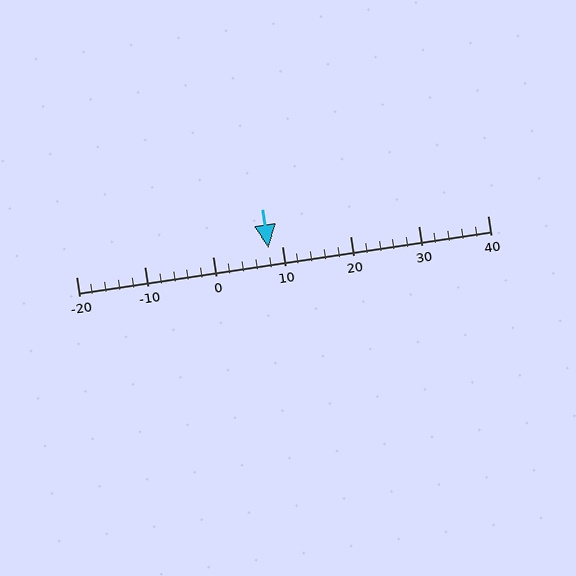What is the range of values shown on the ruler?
The ruler shows values from -20 to 40.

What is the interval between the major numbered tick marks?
The major tick marks are spaced 10 units apart.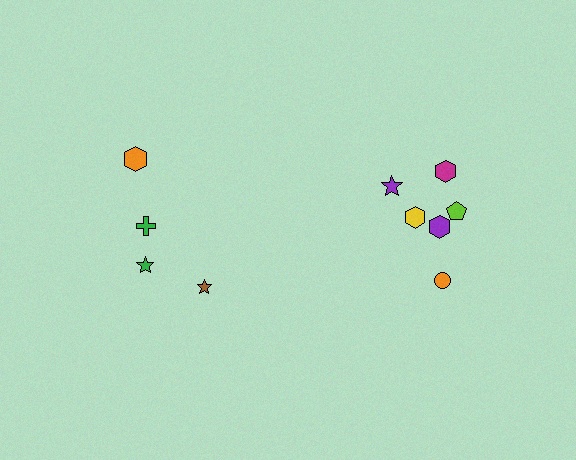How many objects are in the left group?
There are 4 objects.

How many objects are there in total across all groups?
There are 10 objects.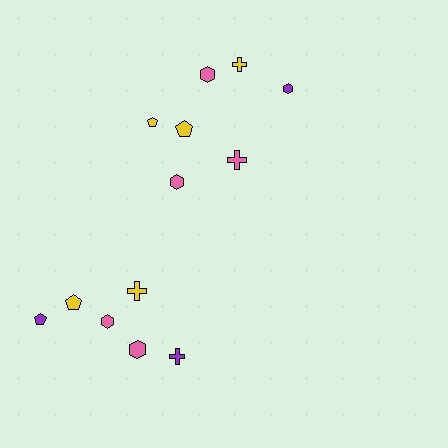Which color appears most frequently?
Yellow, with 5 objects.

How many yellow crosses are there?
There are 2 yellow crosses.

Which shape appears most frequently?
Hexagon, with 5 objects.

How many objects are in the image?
There are 13 objects.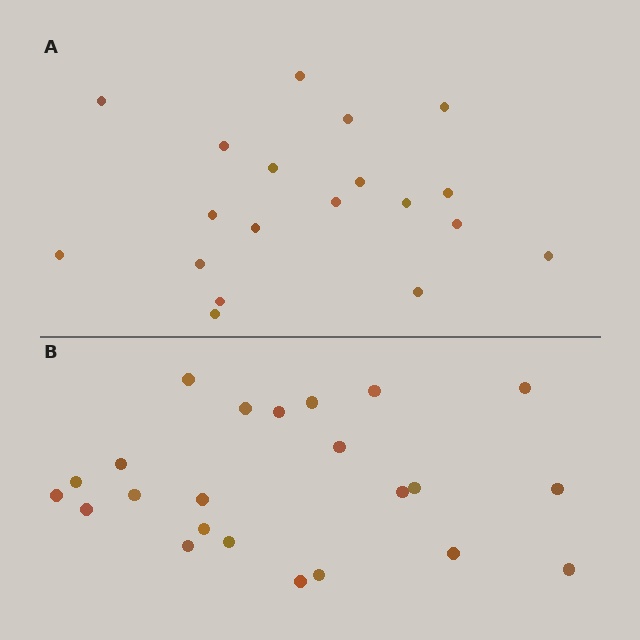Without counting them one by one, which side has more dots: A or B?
Region B (the bottom region) has more dots.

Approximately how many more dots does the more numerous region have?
Region B has about 4 more dots than region A.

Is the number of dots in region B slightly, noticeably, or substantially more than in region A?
Region B has only slightly more — the two regions are fairly close. The ratio is roughly 1.2 to 1.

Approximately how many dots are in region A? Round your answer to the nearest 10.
About 20 dots. (The exact count is 19, which rounds to 20.)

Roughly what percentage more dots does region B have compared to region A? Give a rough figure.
About 20% more.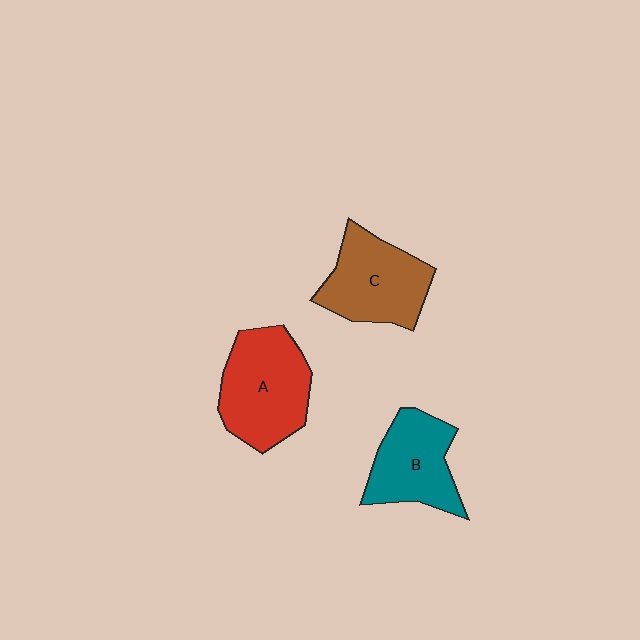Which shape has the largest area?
Shape A (red).